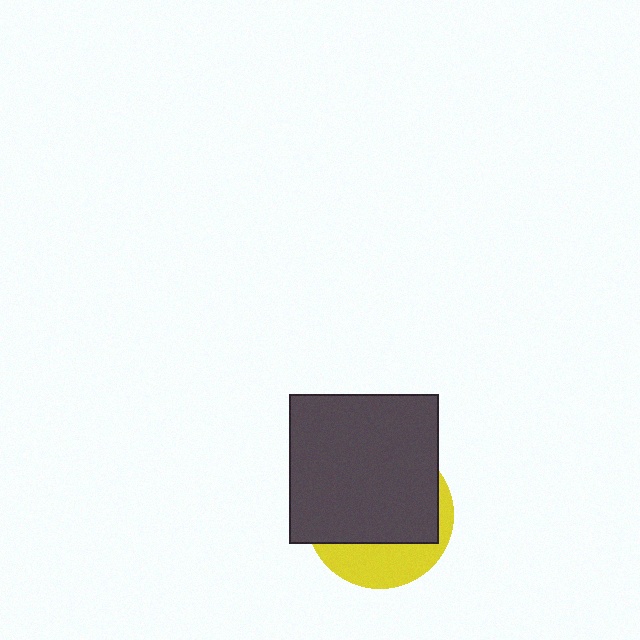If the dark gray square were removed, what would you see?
You would see the complete yellow circle.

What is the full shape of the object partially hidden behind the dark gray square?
The partially hidden object is a yellow circle.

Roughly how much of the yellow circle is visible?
A small part of it is visible (roughly 31%).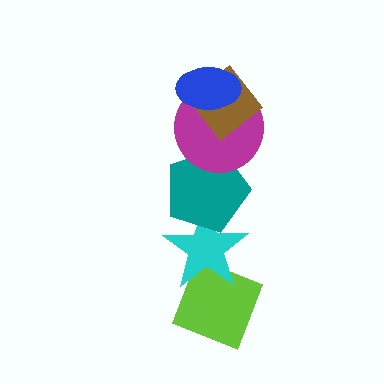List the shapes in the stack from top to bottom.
From top to bottom: the blue ellipse, the brown diamond, the magenta circle, the teal pentagon, the cyan star, the lime diamond.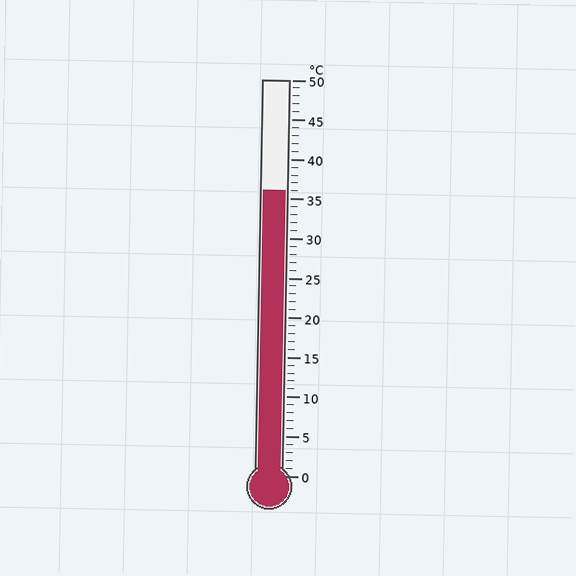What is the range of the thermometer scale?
The thermometer scale ranges from 0°C to 50°C.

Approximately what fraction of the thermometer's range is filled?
The thermometer is filled to approximately 70% of its range.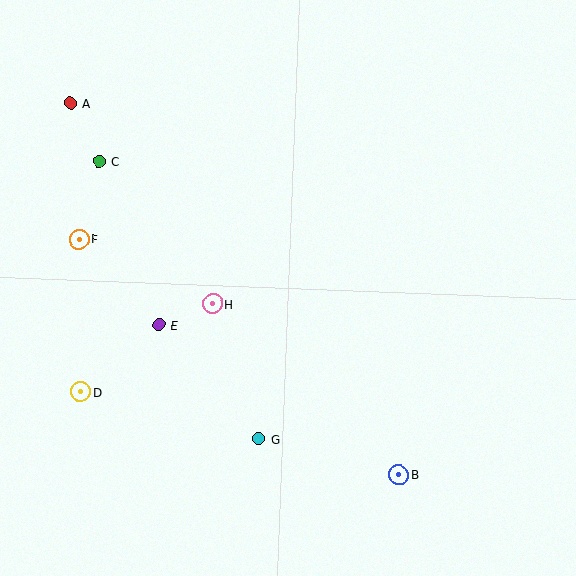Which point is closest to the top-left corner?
Point A is closest to the top-left corner.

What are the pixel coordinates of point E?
Point E is at (159, 325).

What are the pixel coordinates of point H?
Point H is at (213, 304).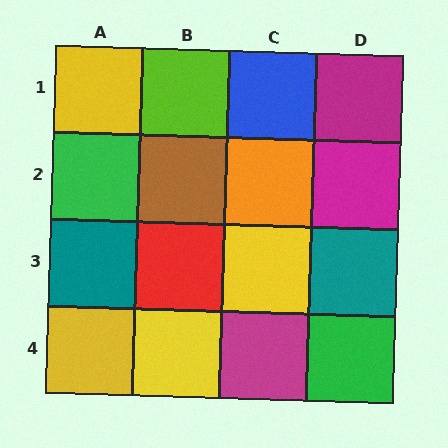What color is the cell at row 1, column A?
Yellow.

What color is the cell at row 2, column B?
Brown.